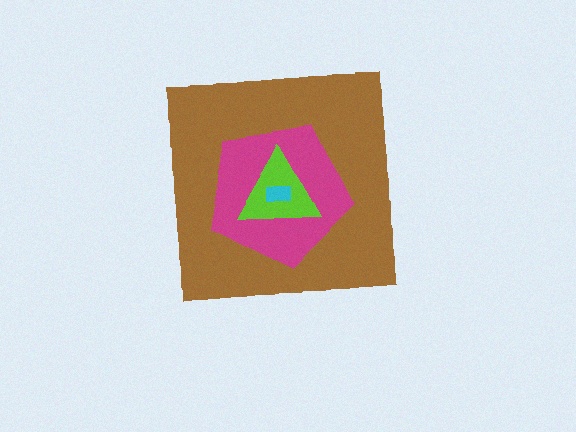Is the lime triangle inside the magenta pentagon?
Yes.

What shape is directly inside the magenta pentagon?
The lime triangle.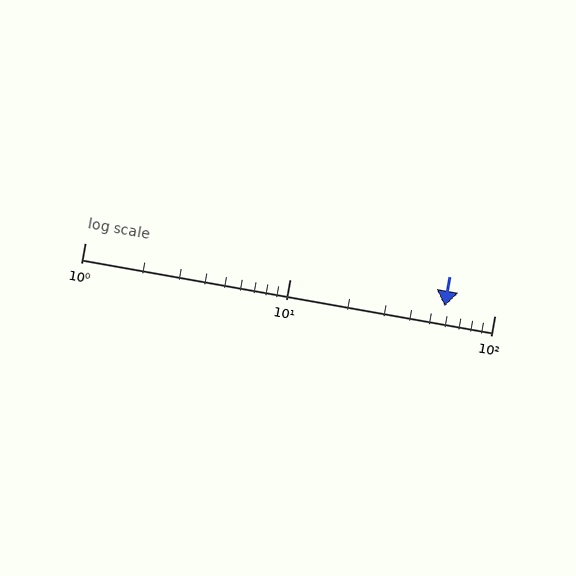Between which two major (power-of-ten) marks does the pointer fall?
The pointer is between 10 and 100.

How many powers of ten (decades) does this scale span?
The scale spans 2 decades, from 1 to 100.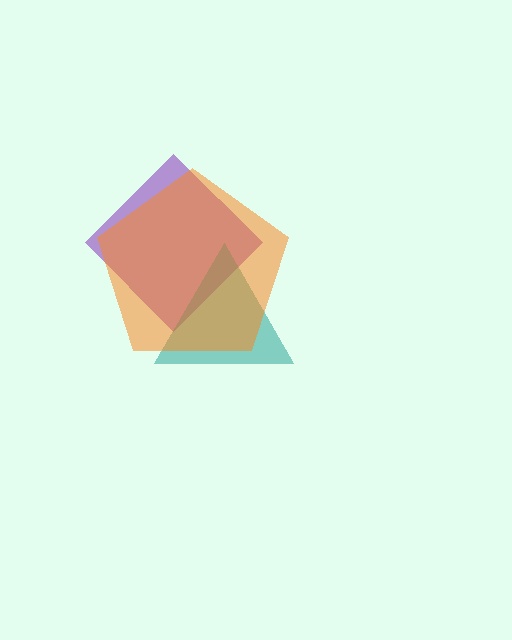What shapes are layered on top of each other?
The layered shapes are: a purple diamond, a teal triangle, an orange pentagon.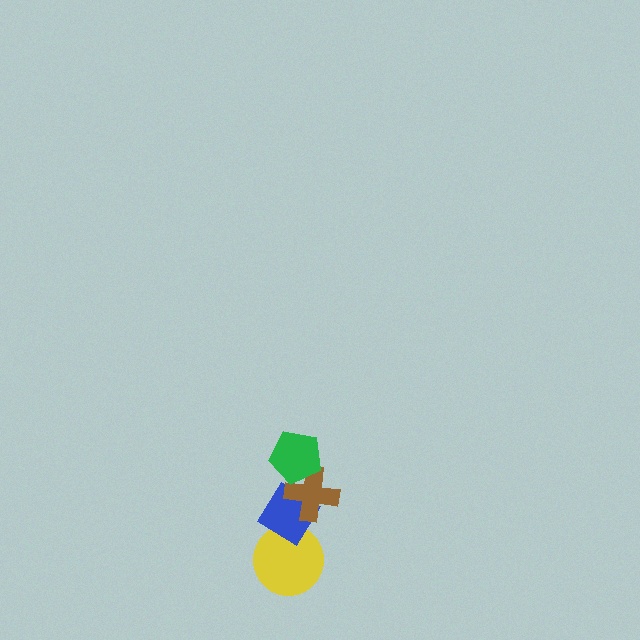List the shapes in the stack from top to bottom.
From top to bottom: the green pentagon, the brown cross, the blue diamond, the yellow circle.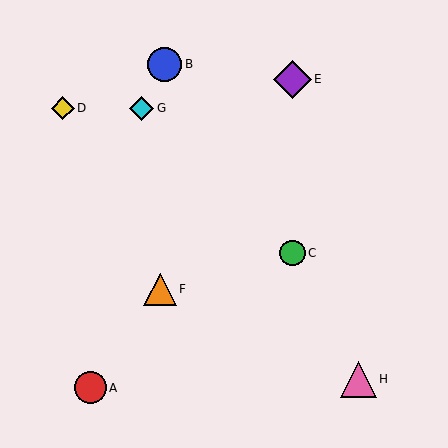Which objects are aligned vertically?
Objects C, E are aligned vertically.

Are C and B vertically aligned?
No, C is at x≈293 and B is at x≈164.